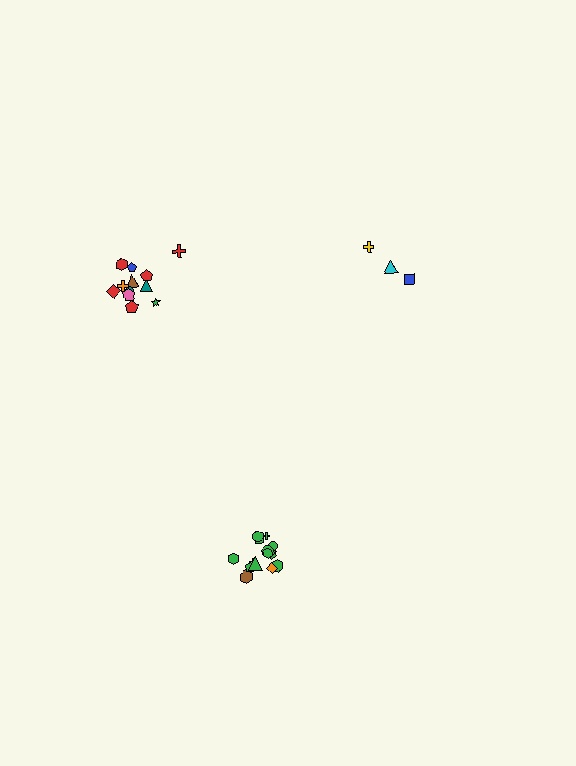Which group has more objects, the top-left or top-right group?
The top-left group.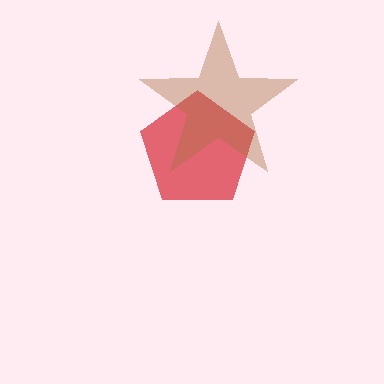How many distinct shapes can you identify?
There are 2 distinct shapes: a red pentagon, a brown star.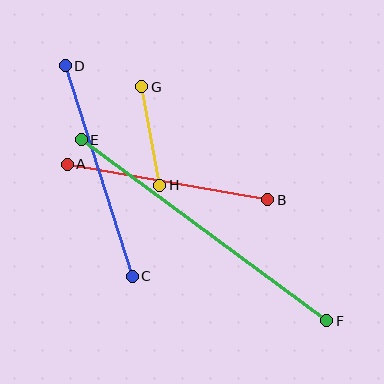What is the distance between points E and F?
The distance is approximately 305 pixels.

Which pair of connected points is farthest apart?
Points E and F are farthest apart.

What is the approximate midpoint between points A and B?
The midpoint is at approximately (168, 182) pixels.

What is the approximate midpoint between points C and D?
The midpoint is at approximately (99, 171) pixels.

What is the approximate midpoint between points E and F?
The midpoint is at approximately (204, 230) pixels.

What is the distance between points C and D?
The distance is approximately 221 pixels.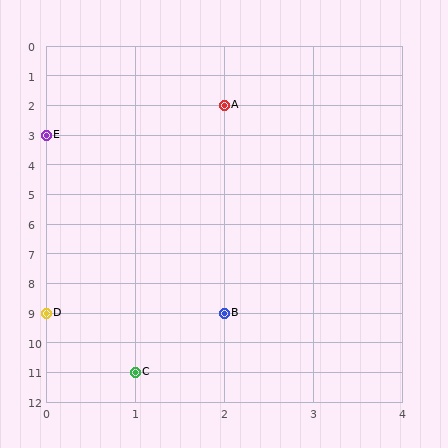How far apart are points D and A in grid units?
Points D and A are 2 columns and 7 rows apart (about 7.3 grid units diagonally).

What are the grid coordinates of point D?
Point D is at grid coordinates (0, 9).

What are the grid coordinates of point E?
Point E is at grid coordinates (0, 3).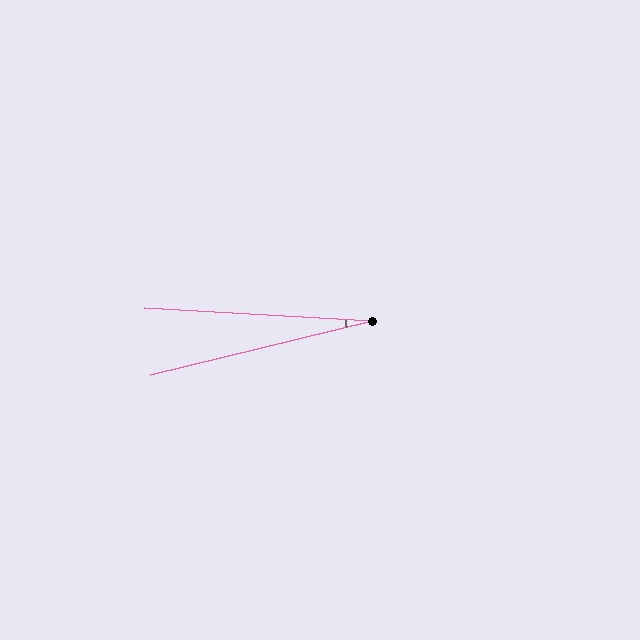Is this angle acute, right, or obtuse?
It is acute.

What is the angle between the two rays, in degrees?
Approximately 17 degrees.